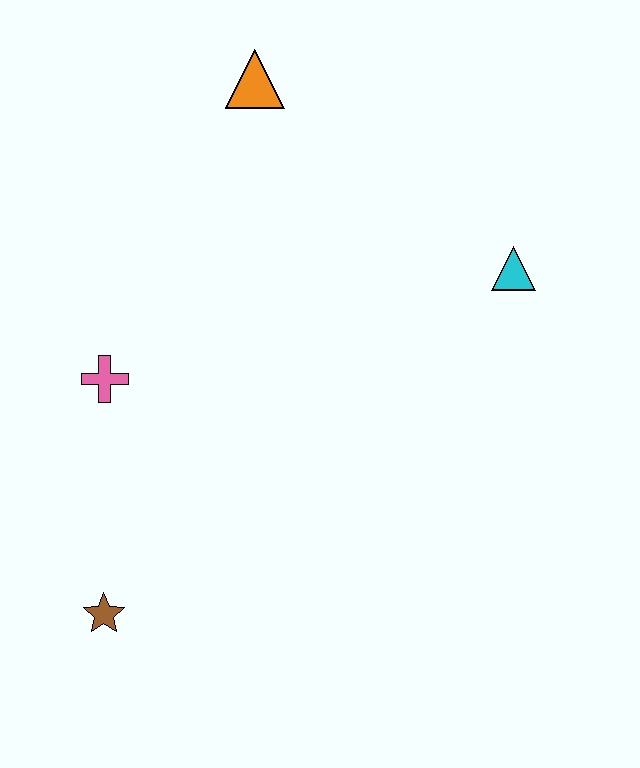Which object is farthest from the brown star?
The orange triangle is farthest from the brown star.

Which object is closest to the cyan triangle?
The orange triangle is closest to the cyan triangle.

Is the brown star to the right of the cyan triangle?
No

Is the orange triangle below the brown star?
No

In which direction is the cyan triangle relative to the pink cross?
The cyan triangle is to the right of the pink cross.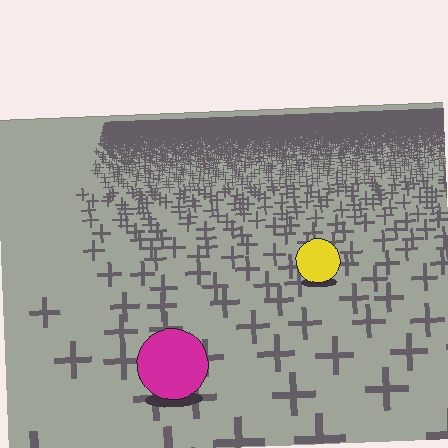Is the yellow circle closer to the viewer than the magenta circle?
No. The magenta circle is closer — you can tell from the texture gradient: the ground texture is coarser near it.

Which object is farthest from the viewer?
The yellow circle is farthest from the viewer. It appears smaller and the ground texture around it is denser.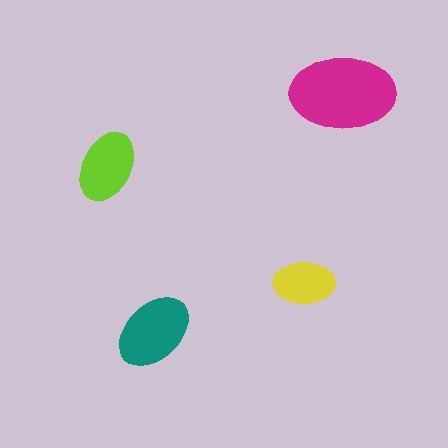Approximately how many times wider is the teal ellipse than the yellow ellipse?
About 1.5 times wider.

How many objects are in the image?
There are 4 objects in the image.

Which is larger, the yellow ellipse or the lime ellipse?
The lime one.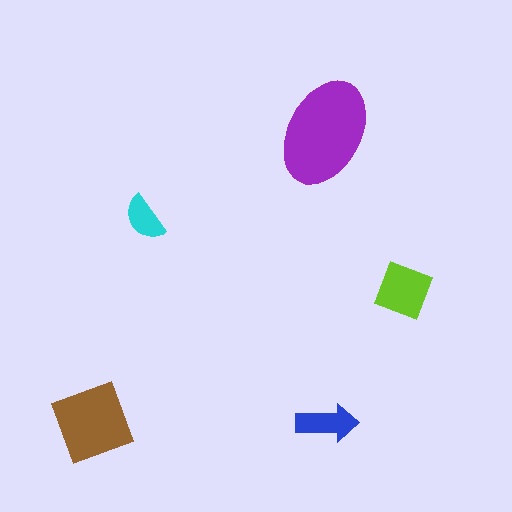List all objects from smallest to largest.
The cyan semicircle, the blue arrow, the lime square, the brown diamond, the purple ellipse.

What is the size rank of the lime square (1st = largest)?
3rd.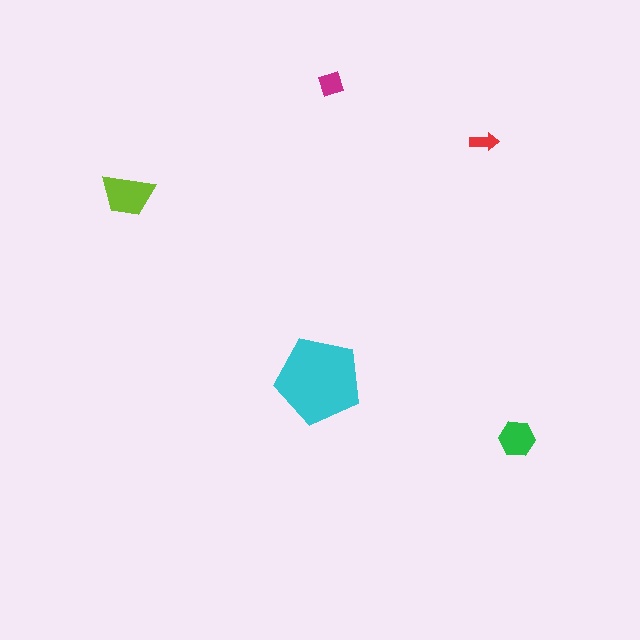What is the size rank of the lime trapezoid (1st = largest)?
2nd.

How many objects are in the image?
There are 5 objects in the image.